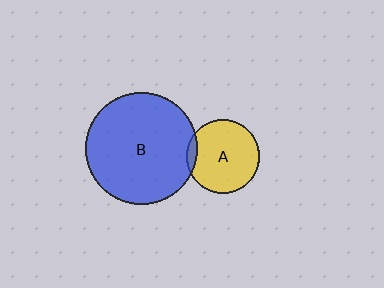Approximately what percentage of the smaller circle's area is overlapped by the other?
Approximately 5%.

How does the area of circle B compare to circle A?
Approximately 2.3 times.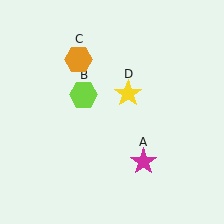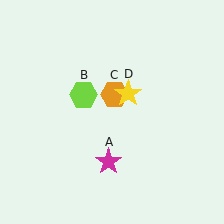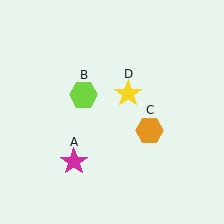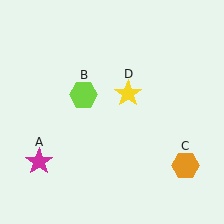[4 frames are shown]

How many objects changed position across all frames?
2 objects changed position: magenta star (object A), orange hexagon (object C).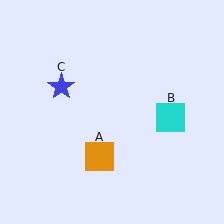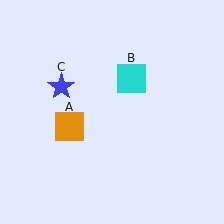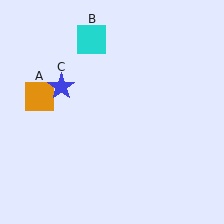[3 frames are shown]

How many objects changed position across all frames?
2 objects changed position: orange square (object A), cyan square (object B).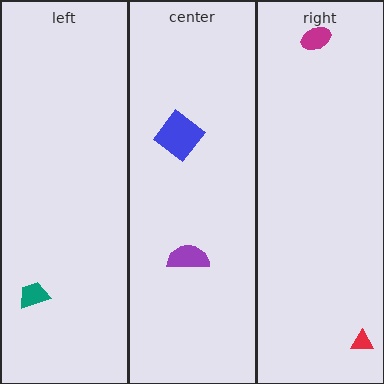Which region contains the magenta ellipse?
The right region.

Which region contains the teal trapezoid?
The left region.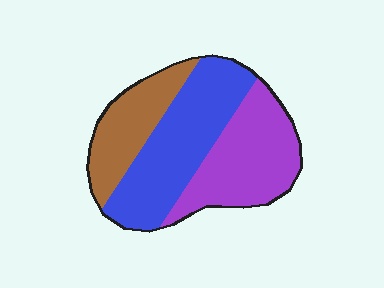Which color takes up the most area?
Blue, at roughly 40%.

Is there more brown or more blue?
Blue.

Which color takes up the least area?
Brown, at roughly 25%.